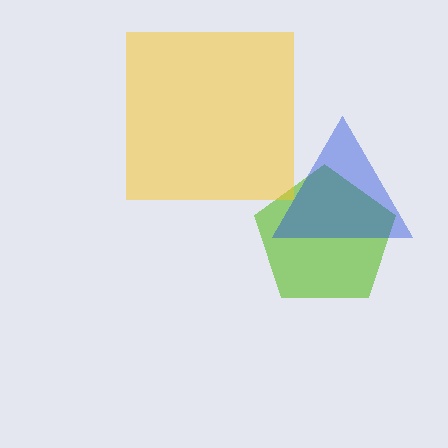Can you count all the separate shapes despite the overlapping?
Yes, there are 3 separate shapes.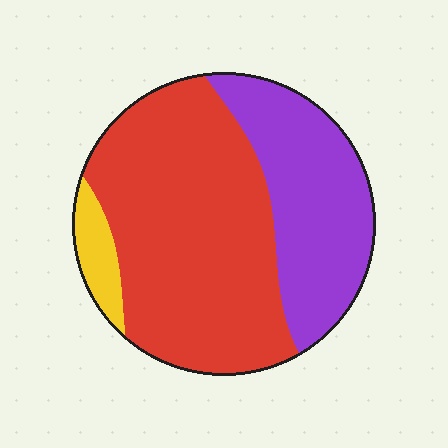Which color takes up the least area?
Yellow, at roughly 5%.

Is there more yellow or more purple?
Purple.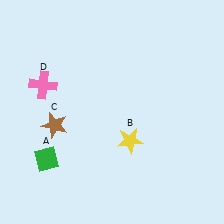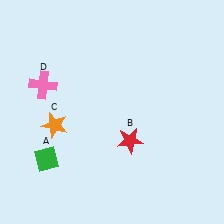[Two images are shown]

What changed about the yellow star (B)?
In Image 1, B is yellow. In Image 2, it changed to red.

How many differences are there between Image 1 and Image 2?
There are 2 differences between the two images.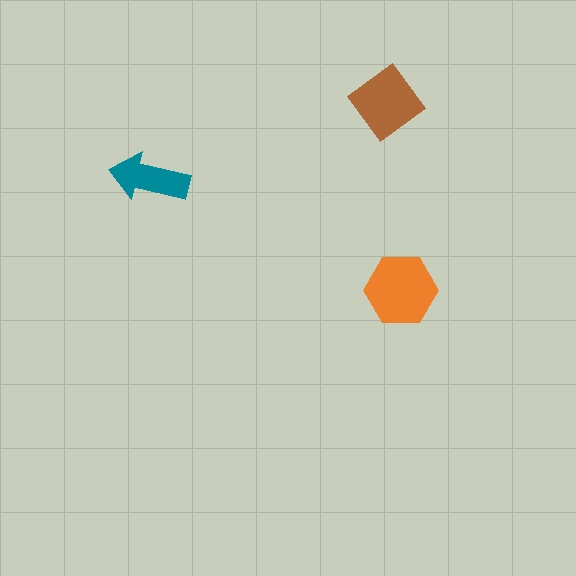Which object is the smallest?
The teal arrow.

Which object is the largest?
The orange hexagon.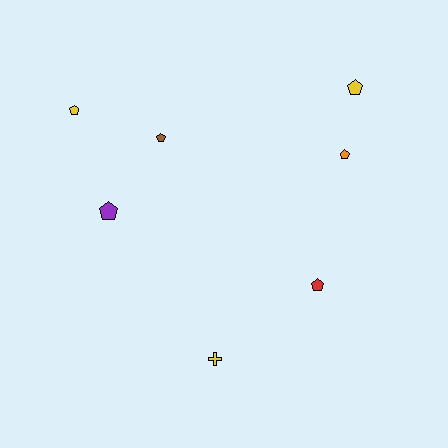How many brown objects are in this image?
There is 1 brown object.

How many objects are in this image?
There are 7 objects.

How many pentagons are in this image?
There are 6 pentagons.